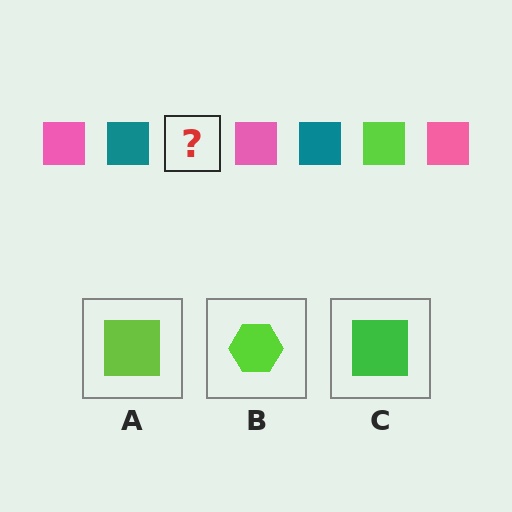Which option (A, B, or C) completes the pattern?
A.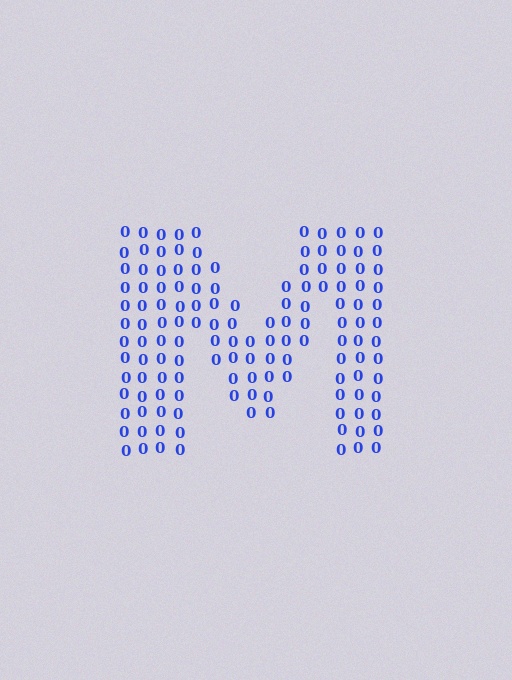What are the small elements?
The small elements are digit 0's.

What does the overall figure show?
The overall figure shows the letter M.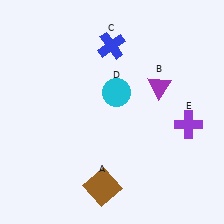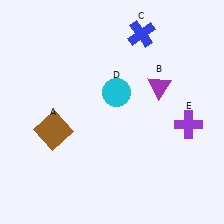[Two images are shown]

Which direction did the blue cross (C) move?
The blue cross (C) moved right.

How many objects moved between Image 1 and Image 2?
2 objects moved between the two images.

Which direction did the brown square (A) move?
The brown square (A) moved up.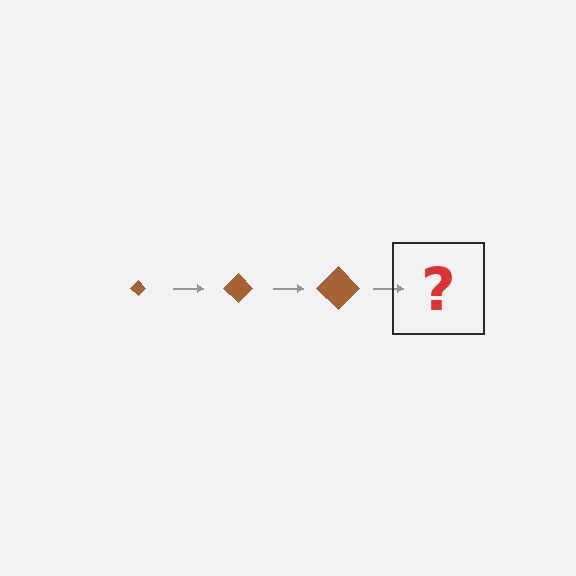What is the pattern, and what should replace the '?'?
The pattern is that the diamond gets progressively larger each step. The '?' should be a brown diamond, larger than the previous one.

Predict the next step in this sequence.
The next step is a brown diamond, larger than the previous one.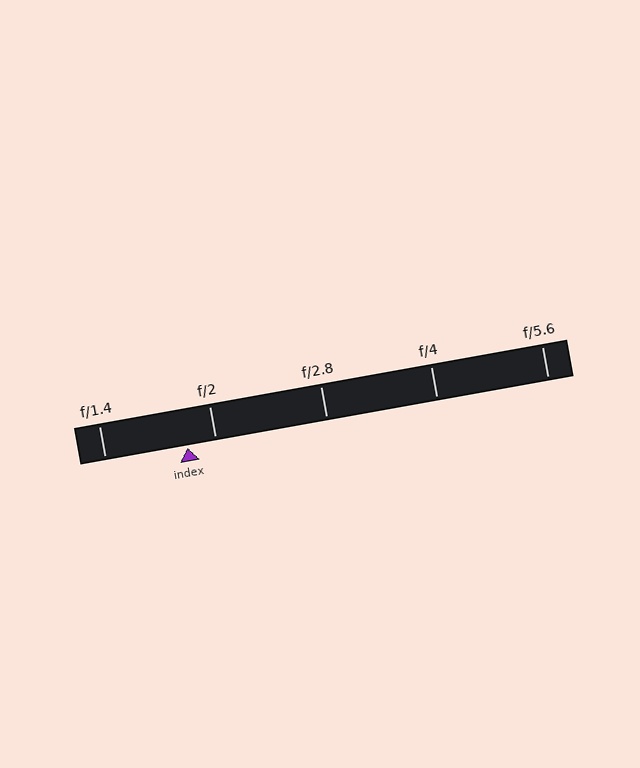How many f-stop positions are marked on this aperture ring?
There are 5 f-stop positions marked.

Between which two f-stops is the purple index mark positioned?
The index mark is between f/1.4 and f/2.